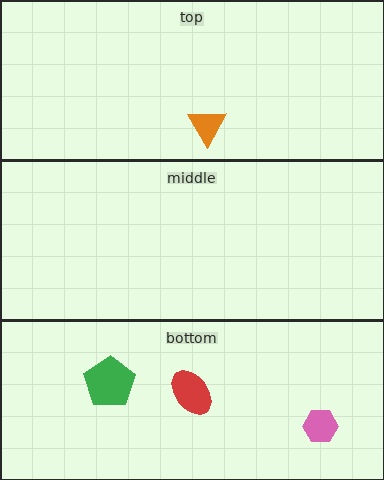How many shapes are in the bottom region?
3.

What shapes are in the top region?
The orange triangle.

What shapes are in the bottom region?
The green pentagon, the red ellipse, the pink hexagon.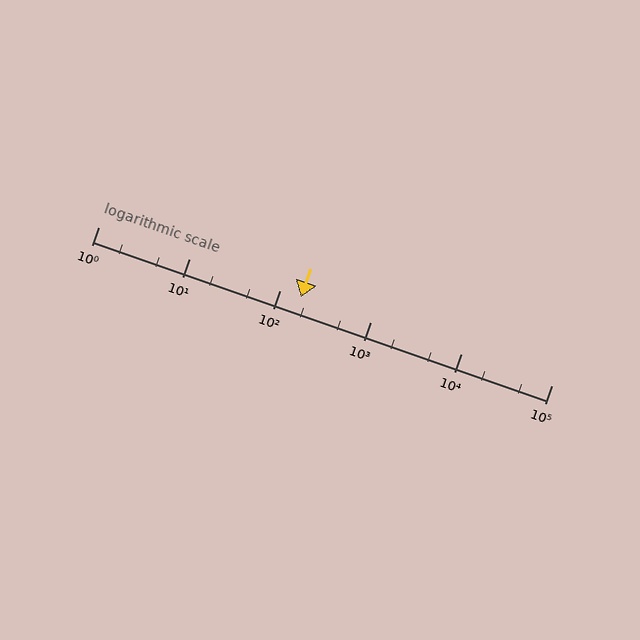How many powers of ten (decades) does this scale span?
The scale spans 5 decades, from 1 to 100000.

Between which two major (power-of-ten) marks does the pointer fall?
The pointer is between 100 and 1000.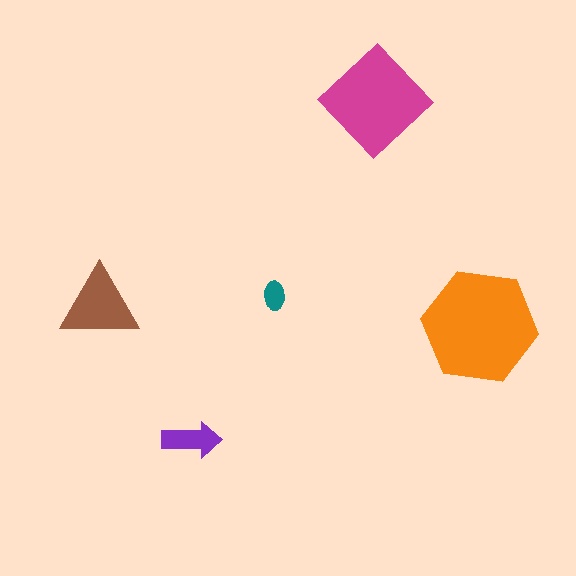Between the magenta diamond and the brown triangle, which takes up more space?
The magenta diamond.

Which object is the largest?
The orange hexagon.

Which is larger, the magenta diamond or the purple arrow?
The magenta diamond.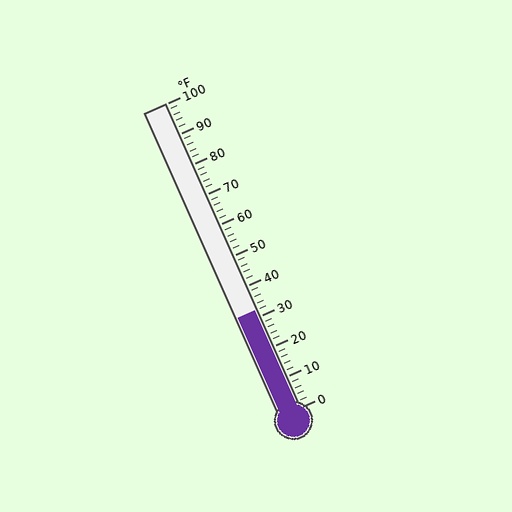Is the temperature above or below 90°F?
The temperature is below 90°F.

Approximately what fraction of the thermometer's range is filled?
The thermometer is filled to approximately 30% of its range.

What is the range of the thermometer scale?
The thermometer scale ranges from 0°F to 100°F.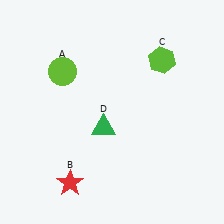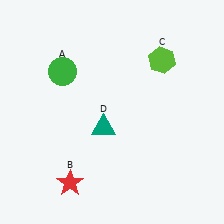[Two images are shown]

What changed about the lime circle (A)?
In Image 1, A is lime. In Image 2, it changed to green.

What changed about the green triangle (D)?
In Image 1, D is green. In Image 2, it changed to teal.